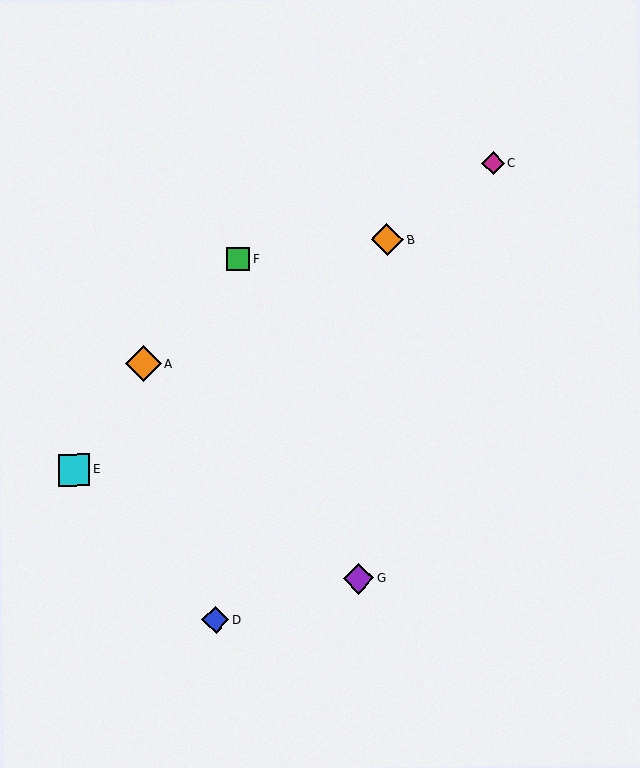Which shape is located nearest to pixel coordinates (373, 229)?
The orange diamond (labeled B) at (387, 240) is nearest to that location.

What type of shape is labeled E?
Shape E is a cyan square.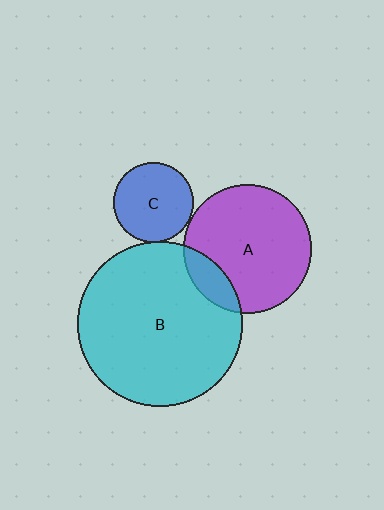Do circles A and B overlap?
Yes.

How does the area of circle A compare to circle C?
Approximately 2.6 times.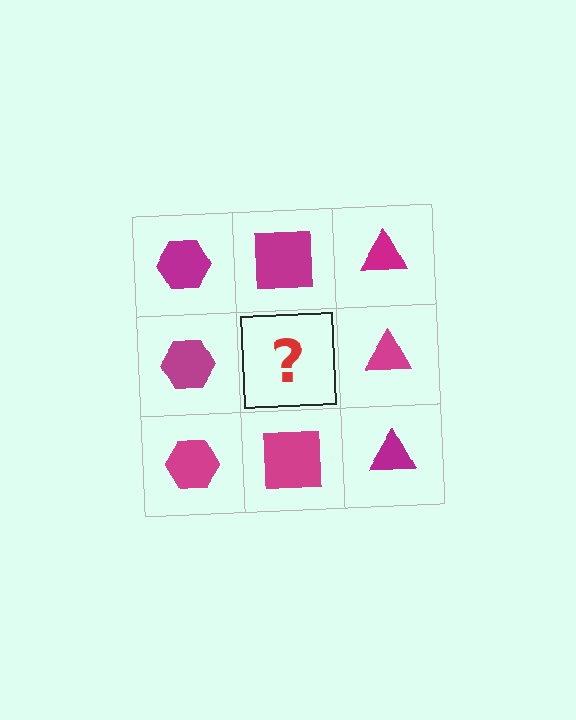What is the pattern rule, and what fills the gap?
The rule is that each column has a consistent shape. The gap should be filled with a magenta square.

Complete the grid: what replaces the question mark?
The question mark should be replaced with a magenta square.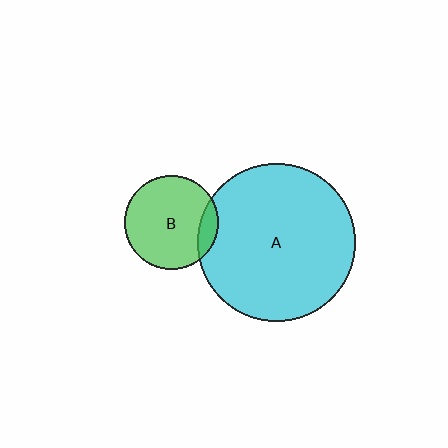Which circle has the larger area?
Circle A (cyan).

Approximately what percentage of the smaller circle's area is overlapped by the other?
Approximately 10%.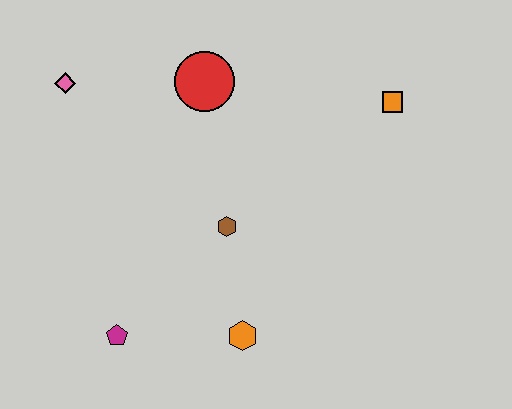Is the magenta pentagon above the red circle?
No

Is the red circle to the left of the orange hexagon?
Yes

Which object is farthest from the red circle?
The magenta pentagon is farthest from the red circle.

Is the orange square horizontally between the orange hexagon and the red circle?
No